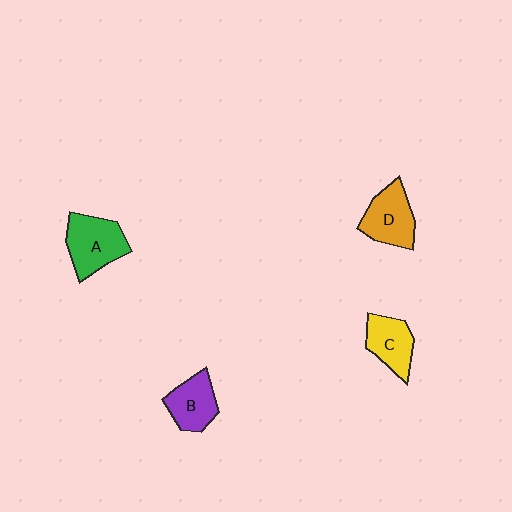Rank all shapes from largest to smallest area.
From largest to smallest: A (green), D (orange), B (purple), C (yellow).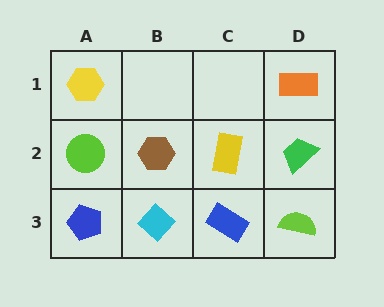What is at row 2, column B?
A brown hexagon.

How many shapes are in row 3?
4 shapes.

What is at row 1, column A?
A yellow hexagon.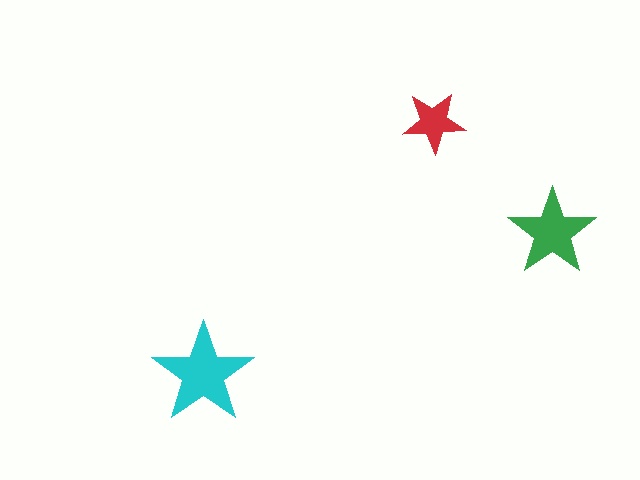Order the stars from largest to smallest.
the cyan one, the green one, the red one.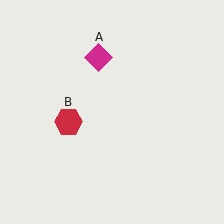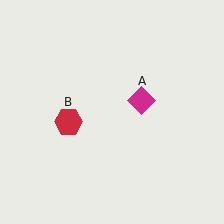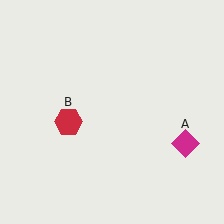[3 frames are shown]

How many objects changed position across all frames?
1 object changed position: magenta diamond (object A).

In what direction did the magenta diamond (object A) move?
The magenta diamond (object A) moved down and to the right.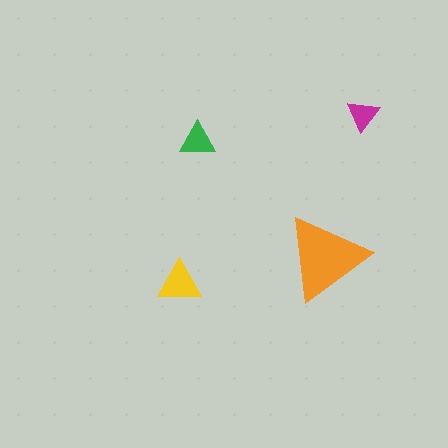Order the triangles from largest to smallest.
the orange one, the yellow one, the green one, the magenta one.